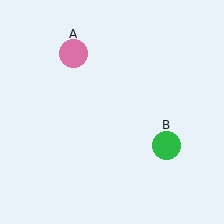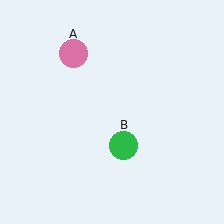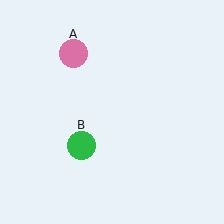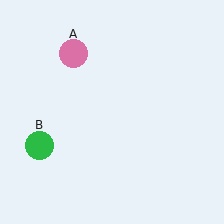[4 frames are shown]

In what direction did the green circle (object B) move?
The green circle (object B) moved left.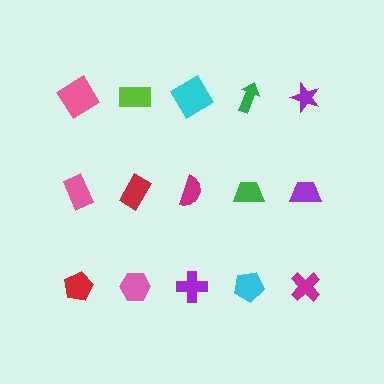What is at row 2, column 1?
A pink rectangle.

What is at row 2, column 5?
A purple trapezoid.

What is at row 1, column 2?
A lime rectangle.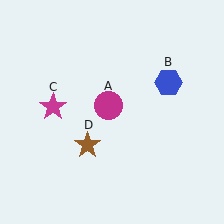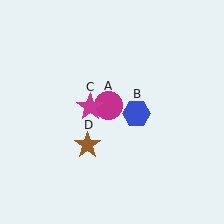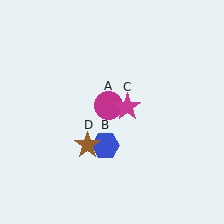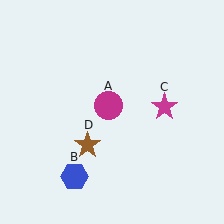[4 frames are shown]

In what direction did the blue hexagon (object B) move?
The blue hexagon (object B) moved down and to the left.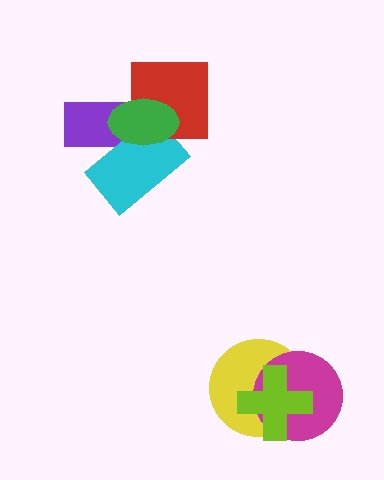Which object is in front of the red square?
The green ellipse is in front of the red square.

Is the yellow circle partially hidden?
Yes, it is partially covered by another shape.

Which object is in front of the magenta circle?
The lime cross is in front of the magenta circle.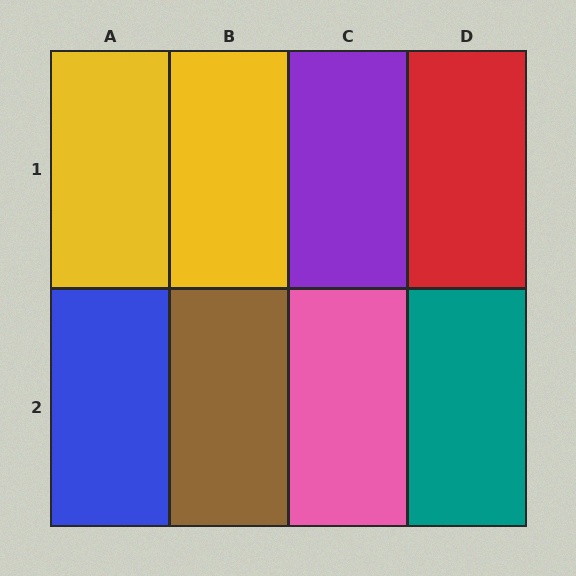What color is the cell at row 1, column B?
Yellow.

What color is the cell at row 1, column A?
Yellow.